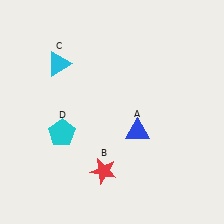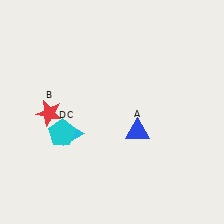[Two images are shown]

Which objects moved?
The objects that moved are: the red star (B), the cyan triangle (C).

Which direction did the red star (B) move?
The red star (B) moved up.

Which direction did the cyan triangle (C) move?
The cyan triangle (C) moved down.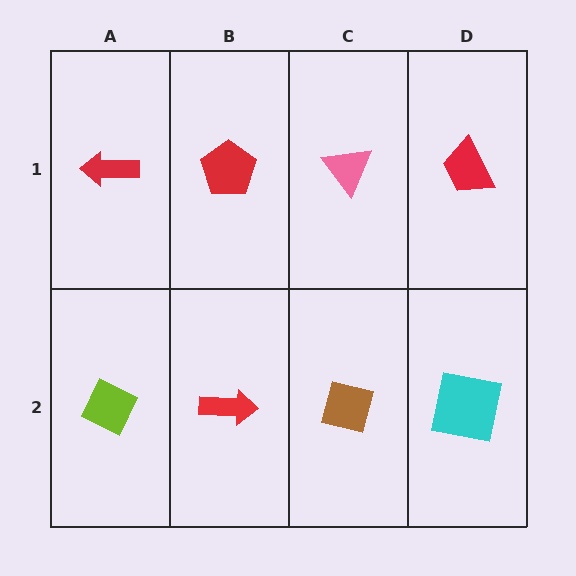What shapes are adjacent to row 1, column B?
A red arrow (row 2, column B), a red arrow (row 1, column A), a pink triangle (row 1, column C).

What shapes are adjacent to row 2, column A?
A red arrow (row 1, column A), a red arrow (row 2, column B).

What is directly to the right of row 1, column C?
A red trapezoid.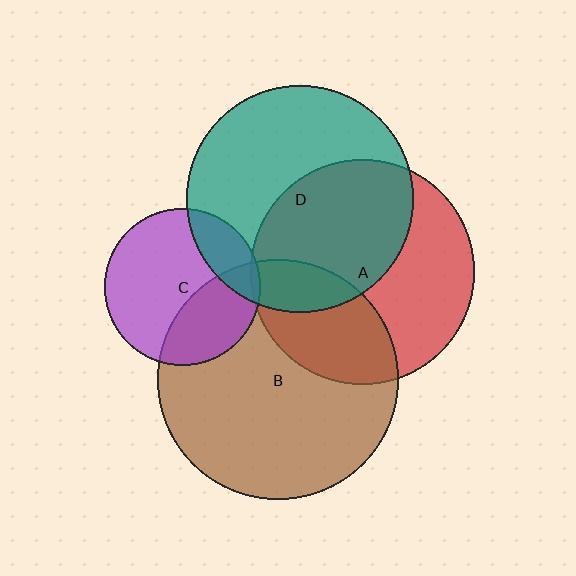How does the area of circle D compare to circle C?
Approximately 2.1 times.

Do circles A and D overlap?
Yes.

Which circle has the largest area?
Circle B (brown).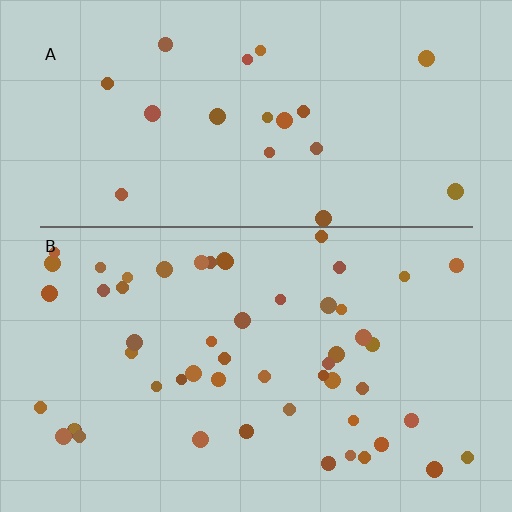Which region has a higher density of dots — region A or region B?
B (the bottom).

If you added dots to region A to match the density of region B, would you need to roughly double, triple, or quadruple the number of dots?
Approximately triple.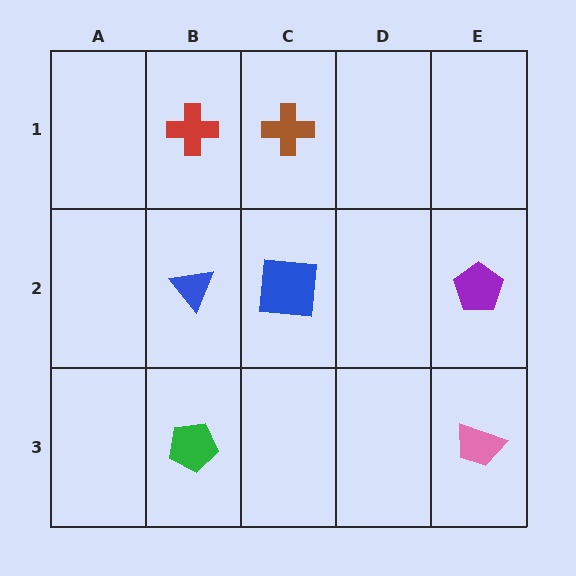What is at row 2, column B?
A blue triangle.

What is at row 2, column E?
A purple pentagon.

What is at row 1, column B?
A red cross.